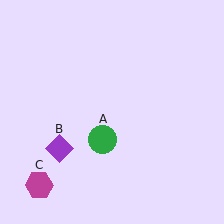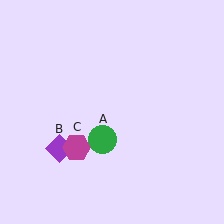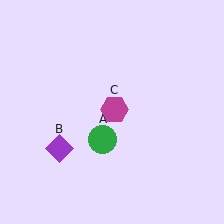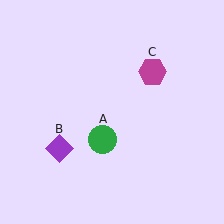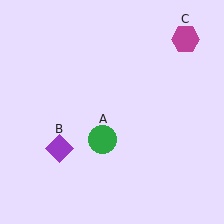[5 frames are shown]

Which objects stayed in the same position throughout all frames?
Green circle (object A) and purple diamond (object B) remained stationary.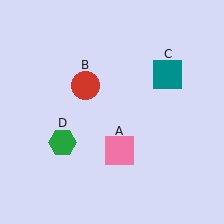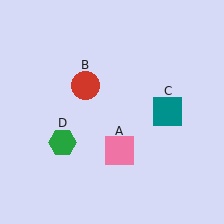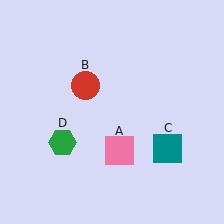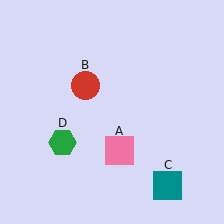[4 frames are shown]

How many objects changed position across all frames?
1 object changed position: teal square (object C).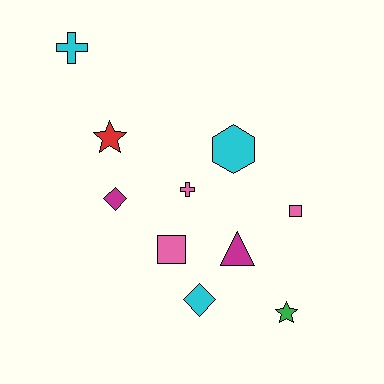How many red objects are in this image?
There is 1 red object.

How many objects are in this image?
There are 10 objects.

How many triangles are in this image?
There is 1 triangle.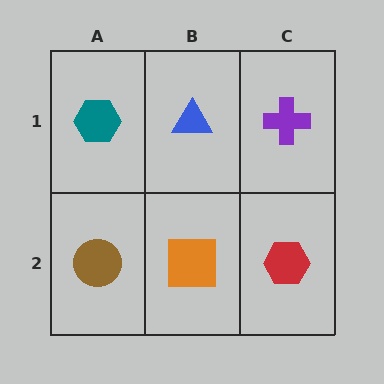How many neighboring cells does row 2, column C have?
2.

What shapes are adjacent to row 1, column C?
A red hexagon (row 2, column C), a blue triangle (row 1, column B).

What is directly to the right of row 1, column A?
A blue triangle.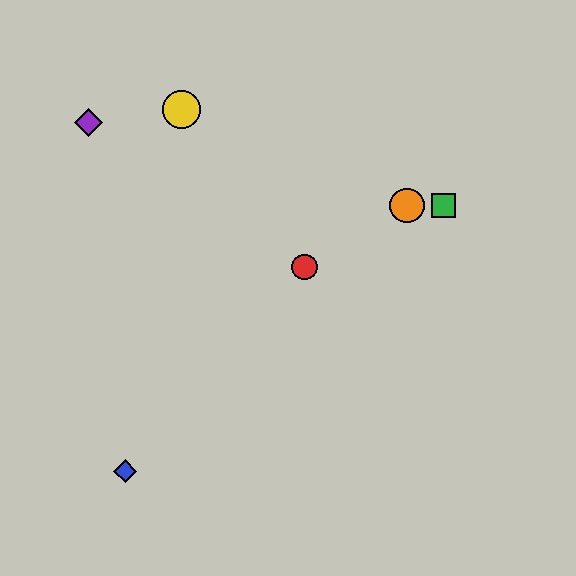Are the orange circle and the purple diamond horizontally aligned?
No, the orange circle is at y≈205 and the purple diamond is at y≈122.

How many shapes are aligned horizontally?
2 shapes (the green square, the orange circle) are aligned horizontally.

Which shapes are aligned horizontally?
The green square, the orange circle are aligned horizontally.